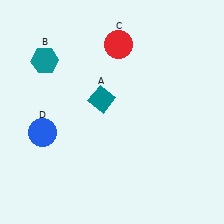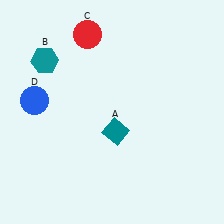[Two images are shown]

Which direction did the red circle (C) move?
The red circle (C) moved left.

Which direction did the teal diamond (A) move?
The teal diamond (A) moved down.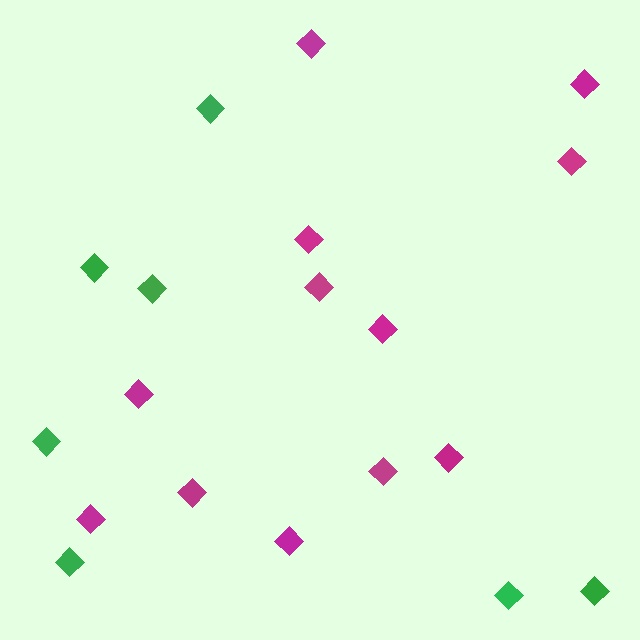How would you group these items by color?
There are 2 groups: one group of magenta diamonds (12) and one group of green diamonds (7).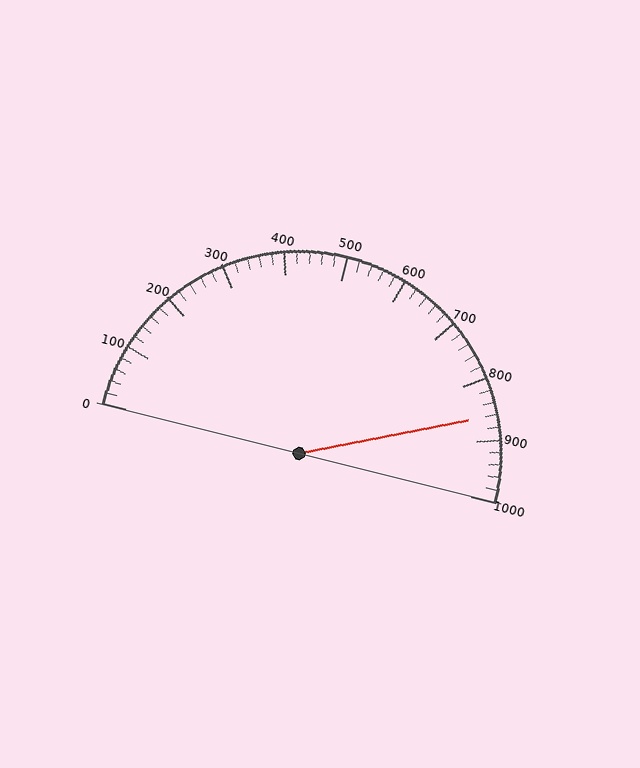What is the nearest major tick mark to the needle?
The nearest major tick mark is 900.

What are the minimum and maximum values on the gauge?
The gauge ranges from 0 to 1000.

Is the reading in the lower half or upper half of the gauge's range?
The reading is in the upper half of the range (0 to 1000).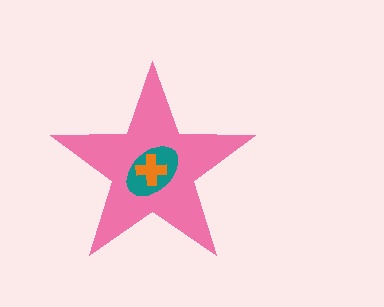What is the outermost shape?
The pink star.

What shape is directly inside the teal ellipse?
The orange cross.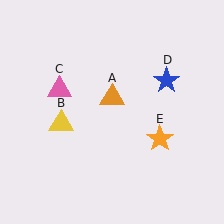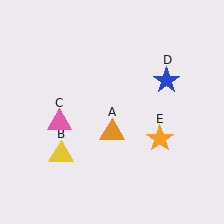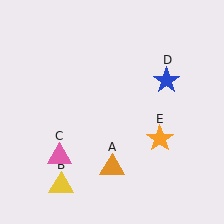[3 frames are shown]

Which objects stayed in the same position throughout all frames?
Blue star (object D) and orange star (object E) remained stationary.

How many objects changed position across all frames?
3 objects changed position: orange triangle (object A), yellow triangle (object B), pink triangle (object C).